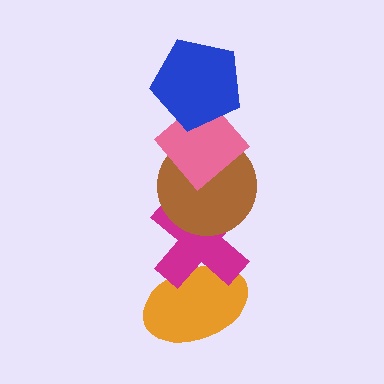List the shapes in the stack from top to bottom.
From top to bottom: the blue pentagon, the pink diamond, the brown circle, the magenta cross, the orange ellipse.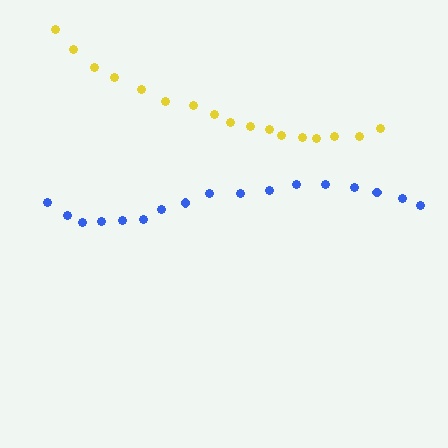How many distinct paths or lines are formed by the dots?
There are 2 distinct paths.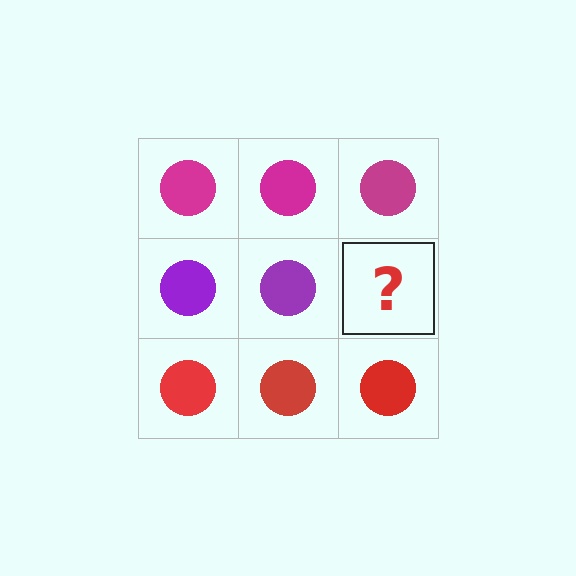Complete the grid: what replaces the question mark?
The question mark should be replaced with a purple circle.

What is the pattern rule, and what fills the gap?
The rule is that each row has a consistent color. The gap should be filled with a purple circle.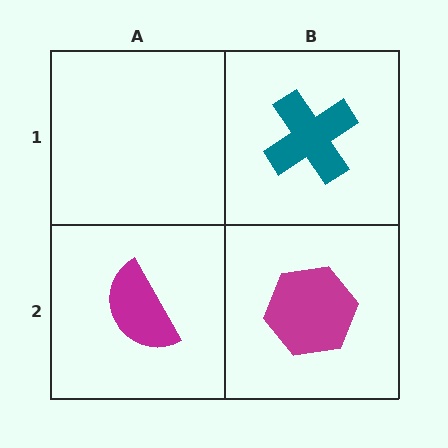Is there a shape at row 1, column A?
No, that cell is empty.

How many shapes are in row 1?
1 shape.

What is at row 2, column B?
A magenta hexagon.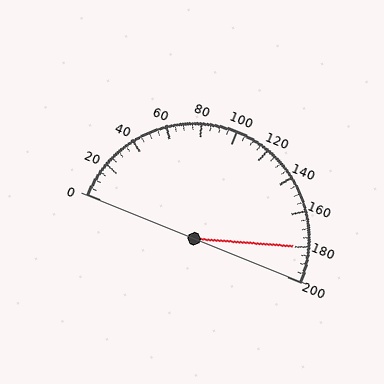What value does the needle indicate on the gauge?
The needle indicates approximately 180.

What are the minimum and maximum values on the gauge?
The gauge ranges from 0 to 200.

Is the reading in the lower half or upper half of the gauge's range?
The reading is in the upper half of the range (0 to 200).